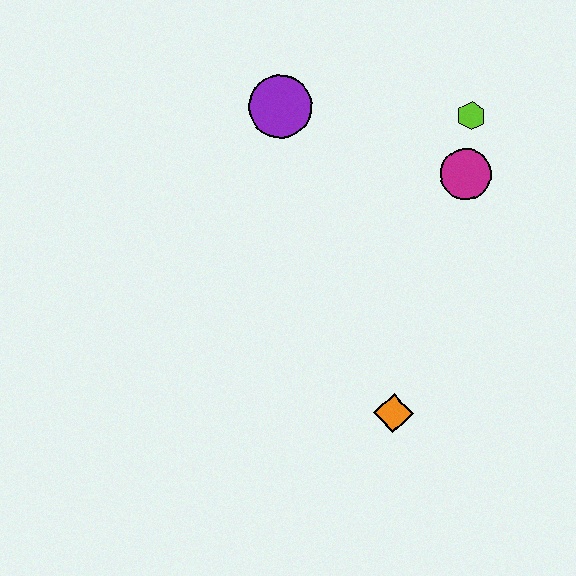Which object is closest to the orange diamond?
The magenta circle is closest to the orange diamond.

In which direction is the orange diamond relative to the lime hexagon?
The orange diamond is below the lime hexagon.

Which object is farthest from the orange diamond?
The purple circle is farthest from the orange diamond.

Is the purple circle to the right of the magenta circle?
No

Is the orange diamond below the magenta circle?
Yes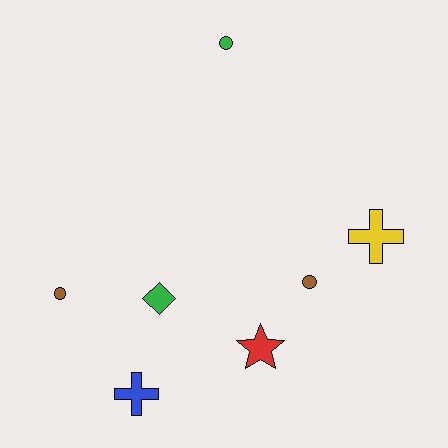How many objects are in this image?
There are 7 objects.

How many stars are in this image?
There is 1 star.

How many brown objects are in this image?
There are 2 brown objects.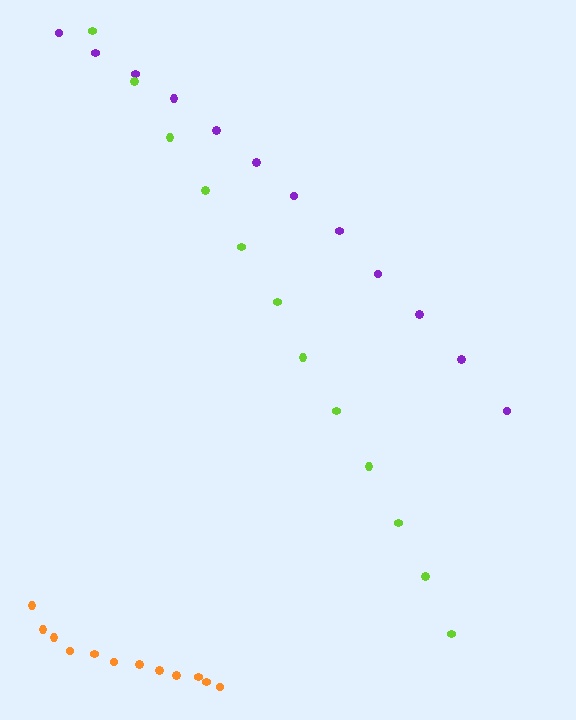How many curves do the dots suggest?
There are 3 distinct paths.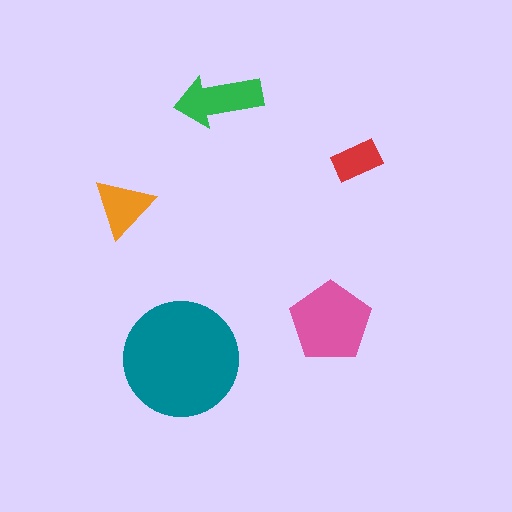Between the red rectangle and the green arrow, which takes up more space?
The green arrow.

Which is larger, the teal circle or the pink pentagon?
The teal circle.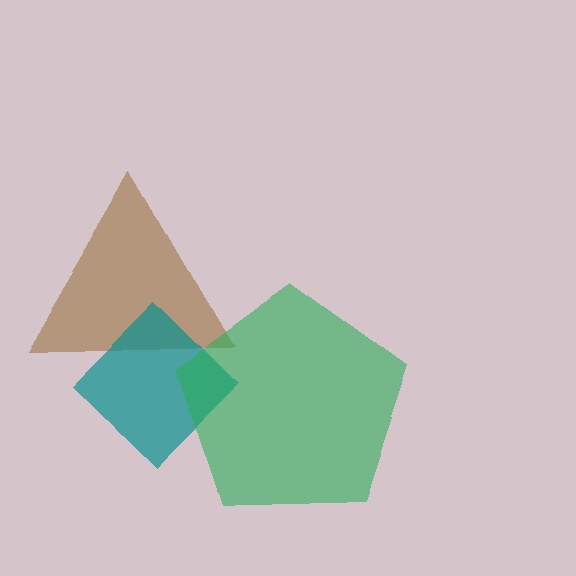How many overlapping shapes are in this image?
There are 3 overlapping shapes in the image.